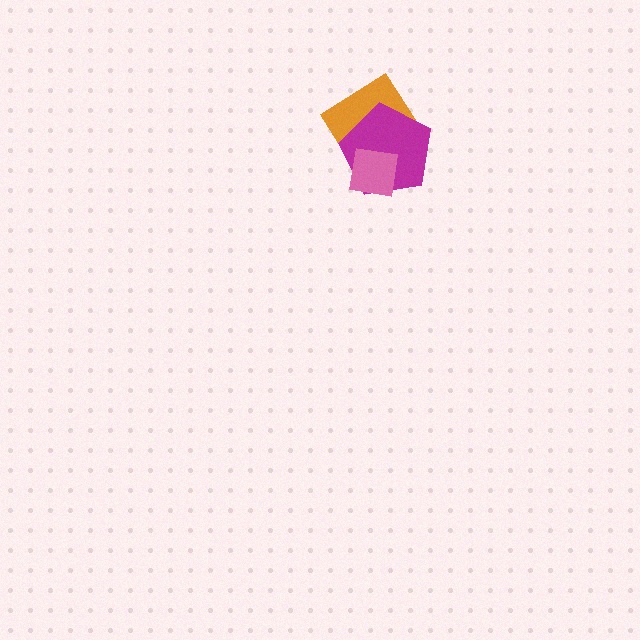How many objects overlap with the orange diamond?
2 objects overlap with the orange diamond.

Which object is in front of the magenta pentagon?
The pink square is in front of the magenta pentagon.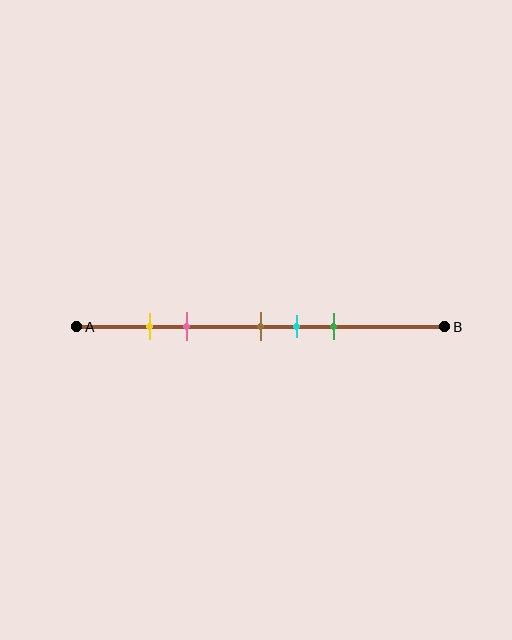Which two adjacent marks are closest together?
The yellow and pink marks are the closest adjacent pair.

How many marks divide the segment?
There are 5 marks dividing the segment.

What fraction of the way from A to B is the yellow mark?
The yellow mark is approximately 20% (0.2) of the way from A to B.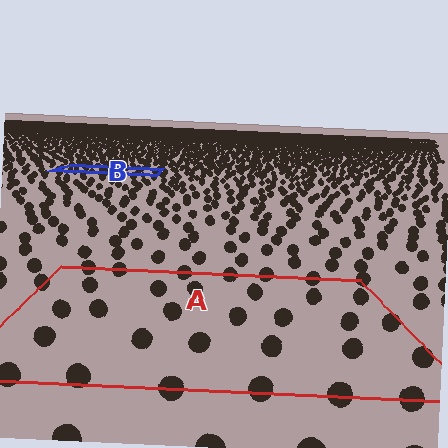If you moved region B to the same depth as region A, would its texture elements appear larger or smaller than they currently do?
They would appear larger. At a closer depth, the same texture elements are projected at a bigger on-screen size.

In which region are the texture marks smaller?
The texture marks are smaller in region B, because it is farther away.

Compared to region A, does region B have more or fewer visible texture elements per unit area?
Region B has more texture elements per unit area — they are packed more densely because it is farther away.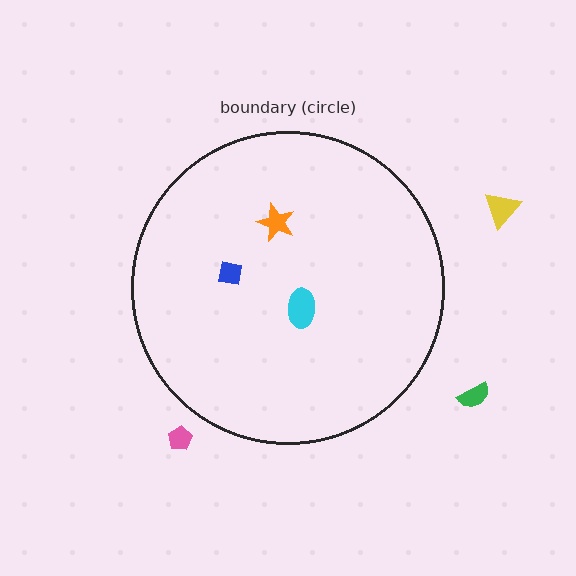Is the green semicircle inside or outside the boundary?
Outside.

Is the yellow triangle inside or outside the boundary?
Outside.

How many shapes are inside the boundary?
3 inside, 3 outside.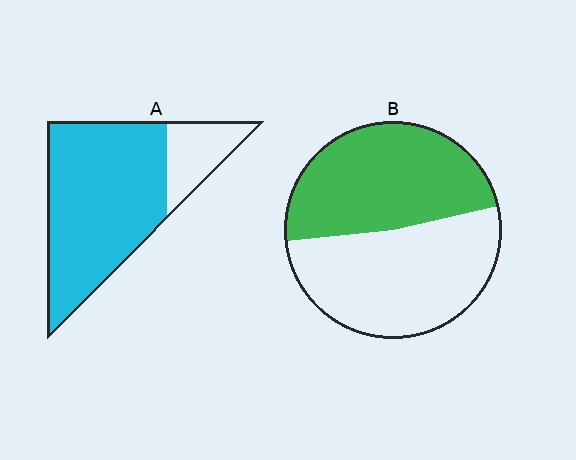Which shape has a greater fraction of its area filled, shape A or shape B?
Shape A.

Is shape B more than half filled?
Roughly half.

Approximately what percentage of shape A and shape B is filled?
A is approximately 80% and B is approximately 50%.